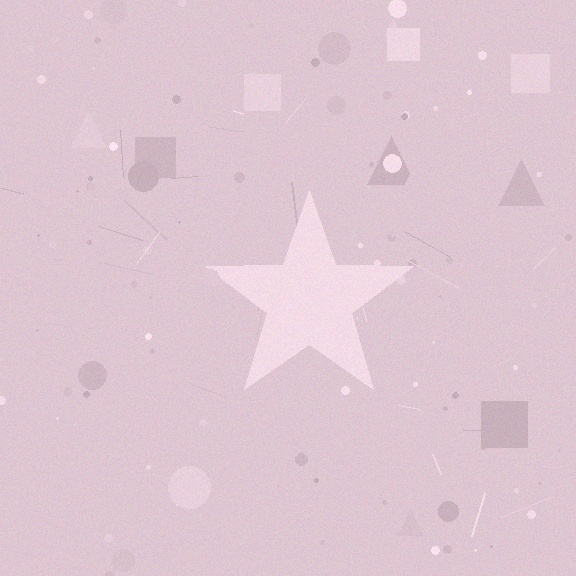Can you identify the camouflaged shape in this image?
The camouflaged shape is a star.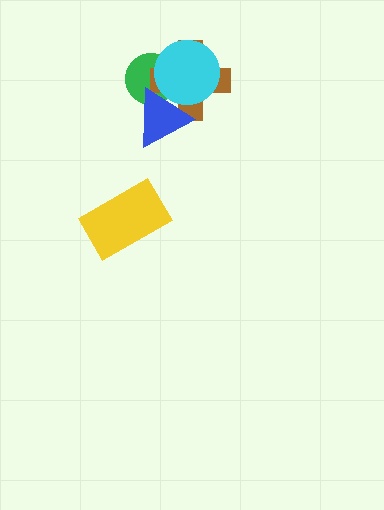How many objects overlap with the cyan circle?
3 objects overlap with the cyan circle.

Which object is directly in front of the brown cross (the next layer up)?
The blue triangle is directly in front of the brown cross.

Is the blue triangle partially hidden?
Yes, it is partially covered by another shape.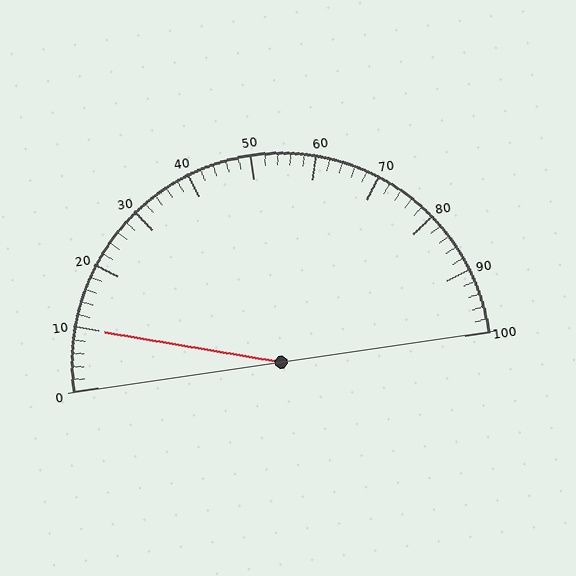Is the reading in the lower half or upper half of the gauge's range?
The reading is in the lower half of the range (0 to 100).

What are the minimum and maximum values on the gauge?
The gauge ranges from 0 to 100.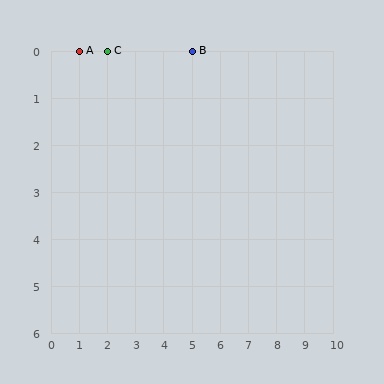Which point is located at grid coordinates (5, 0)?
Point B is at (5, 0).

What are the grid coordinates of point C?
Point C is at grid coordinates (2, 0).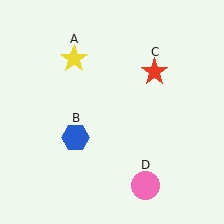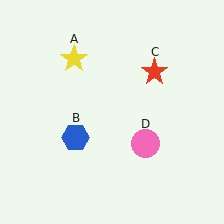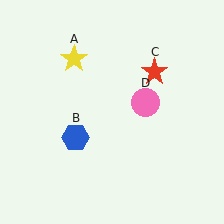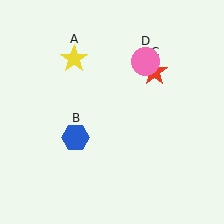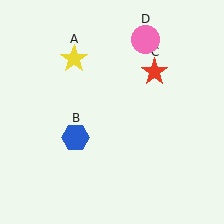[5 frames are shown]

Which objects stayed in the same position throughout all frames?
Yellow star (object A) and blue hexagon (object B) and red star (object C) remained stationary.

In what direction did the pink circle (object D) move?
The pink circle (object D) moved up.